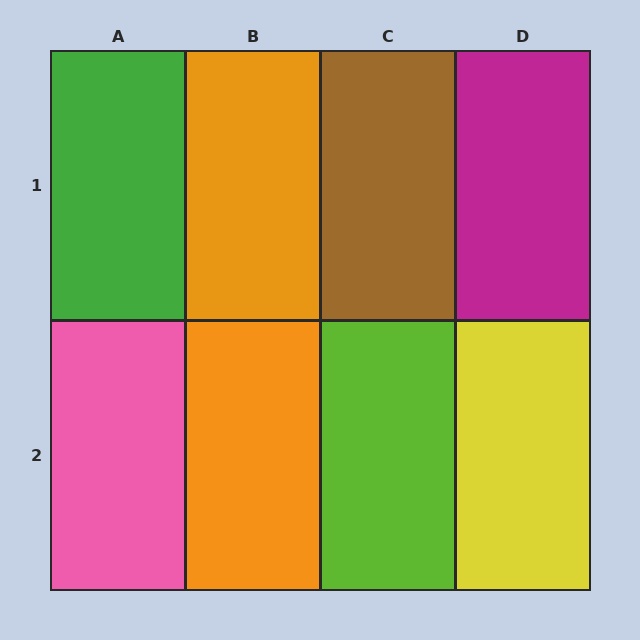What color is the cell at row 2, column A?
Pink.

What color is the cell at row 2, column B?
Orange.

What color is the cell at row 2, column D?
Yellow.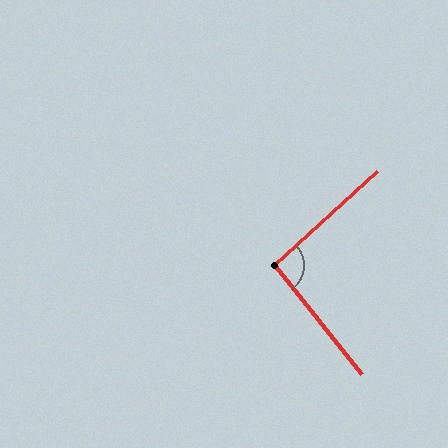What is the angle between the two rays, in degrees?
Approximately 94 degrees.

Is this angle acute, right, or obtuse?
It is approximately a right angle.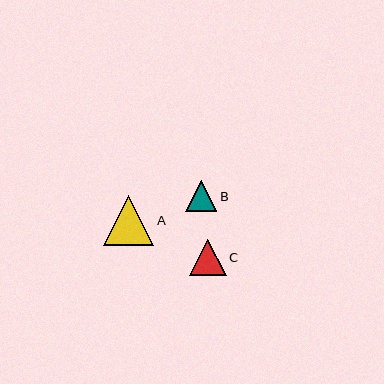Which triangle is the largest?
Triangle A is the largest with a size of approximately 50 pixels.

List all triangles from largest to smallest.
From largest to smallest: A, C, B.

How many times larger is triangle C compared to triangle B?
Triangle C is approximately 1.2 times the size of triangle B.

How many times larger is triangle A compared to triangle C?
Triangle A is approximately 1.4 times the size of triangle C.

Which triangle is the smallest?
Triangle B is the smallest with a size of approximately 31 pixels.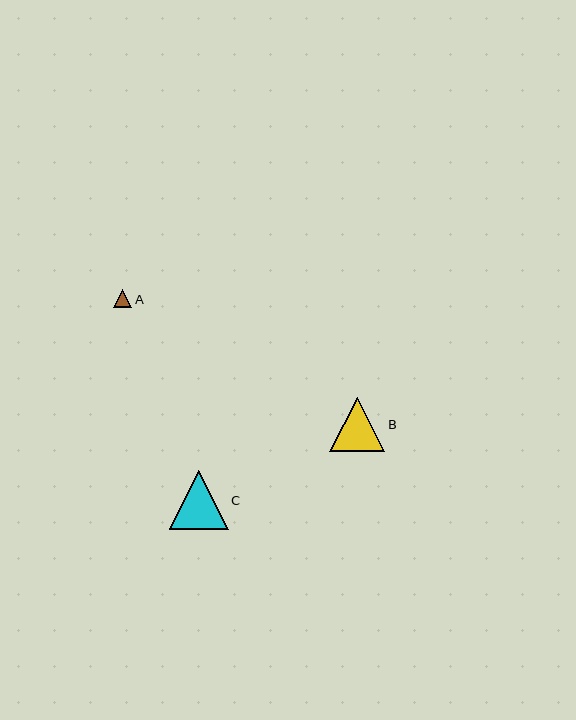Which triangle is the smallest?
Triangle A is the smallest with a size of approximately 18 pixels.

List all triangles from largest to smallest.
From largest to smallest: C, B, A.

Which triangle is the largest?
Triangle C is the largest with a size of approximately 58 pixels.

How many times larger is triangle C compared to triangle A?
Triangle C is approximately 3.3 times the size of triangle A.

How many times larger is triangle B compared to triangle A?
Triangle B is approximately 3.1 times the size of triangle A.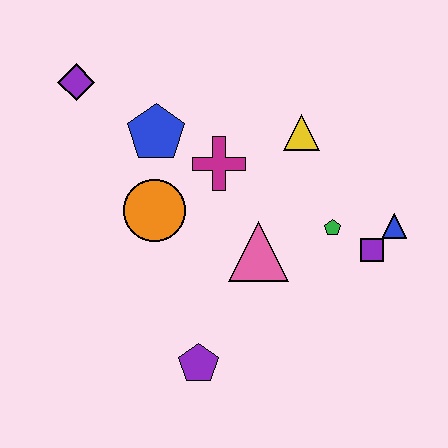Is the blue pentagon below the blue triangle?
No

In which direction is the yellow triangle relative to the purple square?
The yellow triangle is above the purple square.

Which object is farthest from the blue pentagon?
The blue triangle is farthest from the blue pentagon.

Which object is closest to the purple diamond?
The blue pentagon is closest to the purple diamond.